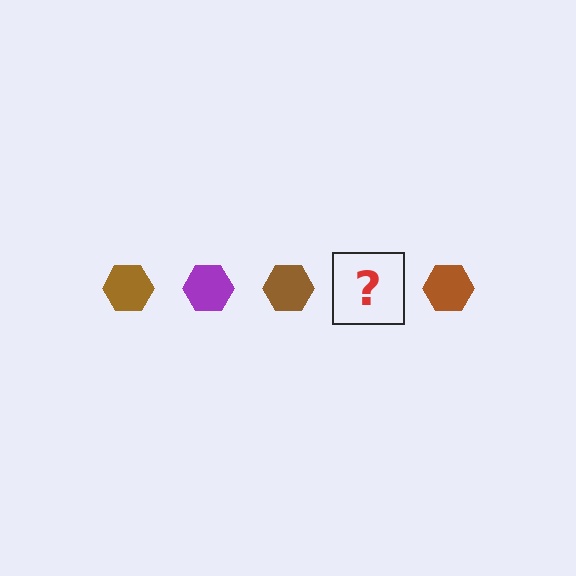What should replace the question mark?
The question mark should be replaced with a purple hexagon.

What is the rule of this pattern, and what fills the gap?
The rule is that the pattern cycles through brown, purple hexagons. The gap should be filled with a purple hexagon.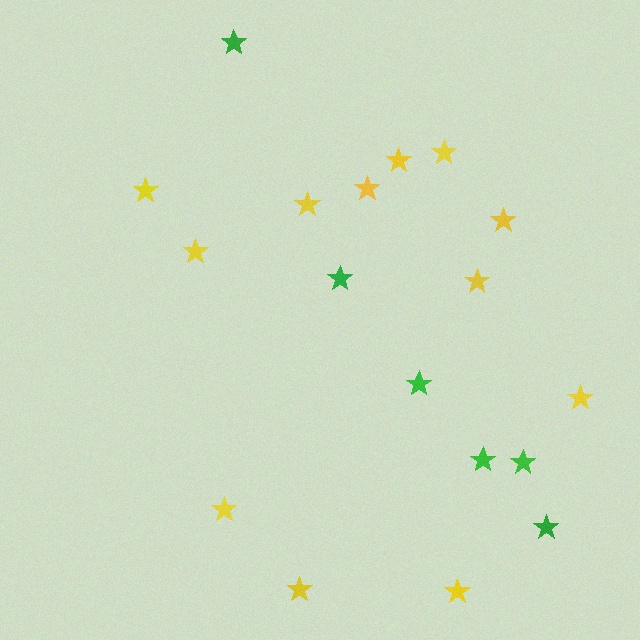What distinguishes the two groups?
There are 2 groups: one group of yellow stars (12) and one group of green stars (6).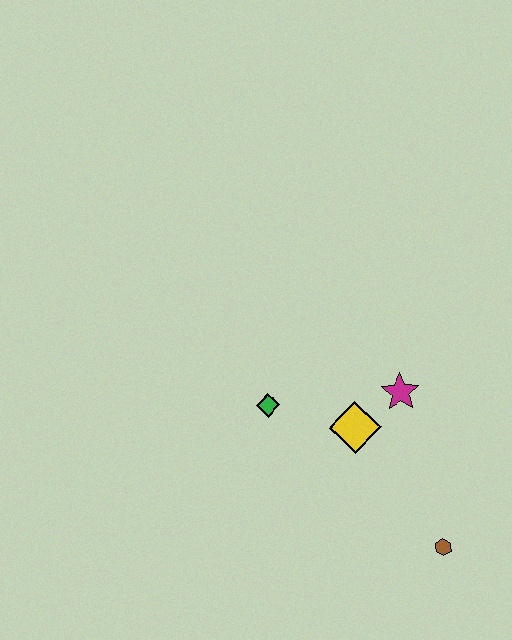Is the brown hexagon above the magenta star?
No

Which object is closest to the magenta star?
The yellow diamond is closest to the magenta star.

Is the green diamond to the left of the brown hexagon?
Yes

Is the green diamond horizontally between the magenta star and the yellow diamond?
No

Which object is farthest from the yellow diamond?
The brown hexagon is farthest from the yellow diamond.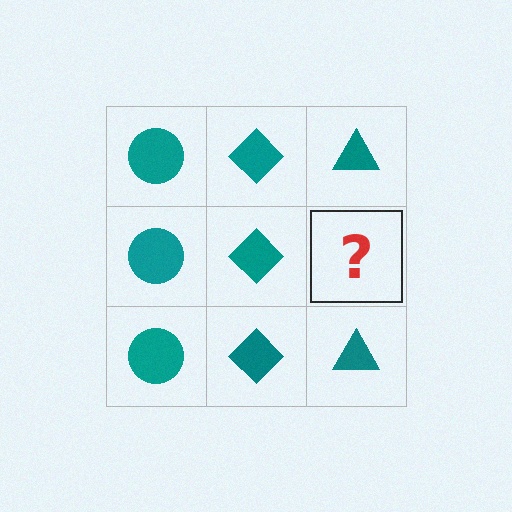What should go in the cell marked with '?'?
The missing cell should contain a teal triangle.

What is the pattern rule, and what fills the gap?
The rule is that each column has a consistent shape. The gap should be filled with a teal triangle.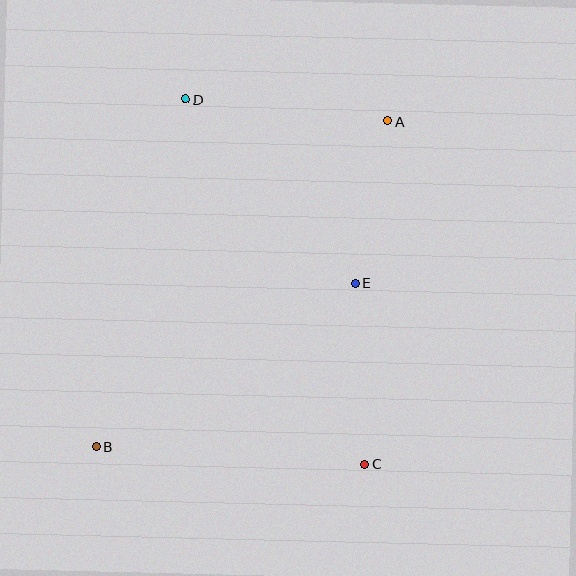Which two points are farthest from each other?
Points A and B are farthest from each other.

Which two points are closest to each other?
Points A and E are closest to each other.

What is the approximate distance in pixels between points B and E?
The distance between B and E is approximately 306 pixels.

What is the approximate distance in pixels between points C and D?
The distance between C and D is approximately 406 pixels.